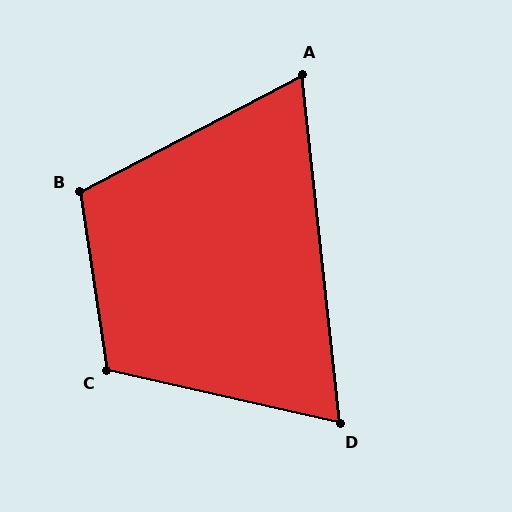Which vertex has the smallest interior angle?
A, at approximately 69 degrees.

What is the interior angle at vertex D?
Approximately 71 degrees (acute).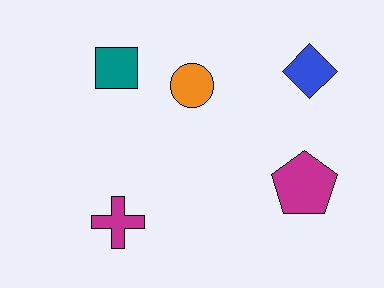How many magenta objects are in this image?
There are 2 magenta objects.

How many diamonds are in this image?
There is 1 diamond.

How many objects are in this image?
There are 5 objects.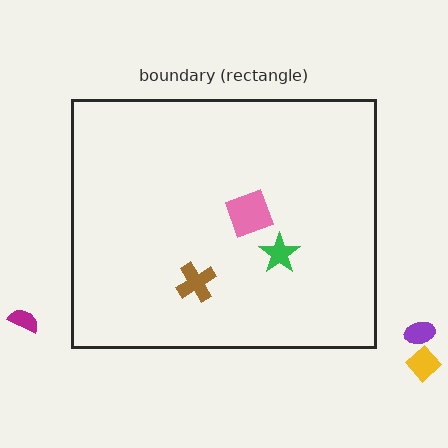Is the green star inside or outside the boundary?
Inside.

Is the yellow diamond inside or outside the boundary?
Outside.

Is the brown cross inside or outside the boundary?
Inside.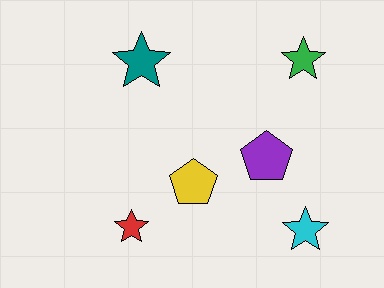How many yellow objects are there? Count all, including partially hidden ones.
There is 1 yellow object.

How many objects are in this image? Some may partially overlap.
There are 6 objects.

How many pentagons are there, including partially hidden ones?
There are 2 pentagons.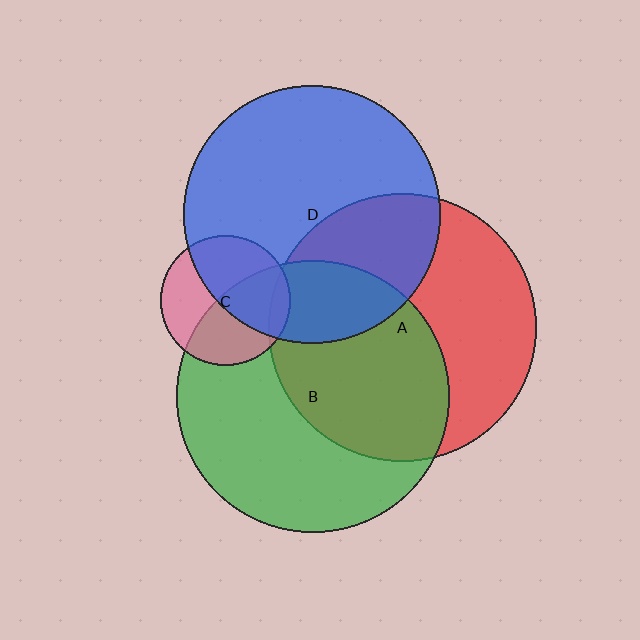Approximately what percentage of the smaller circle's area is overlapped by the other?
Approximately 35%.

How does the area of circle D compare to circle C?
Approximately 3.9 times.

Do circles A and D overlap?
Yes.